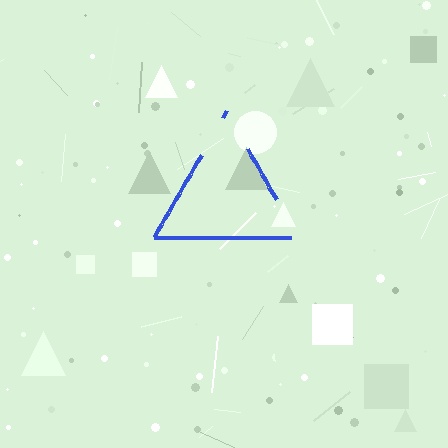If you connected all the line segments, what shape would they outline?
They would outline a triangle.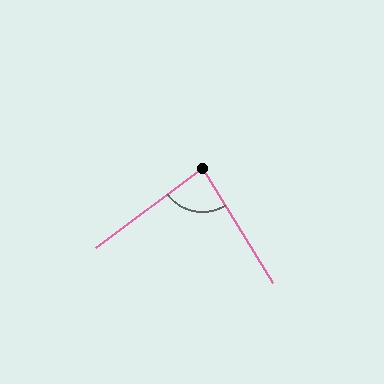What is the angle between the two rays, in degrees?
Approximately 85 degrees.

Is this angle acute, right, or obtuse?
It is approximately a right angle.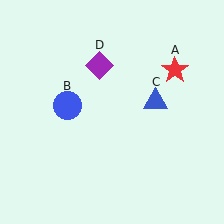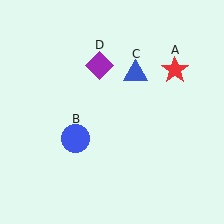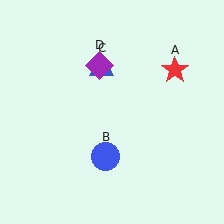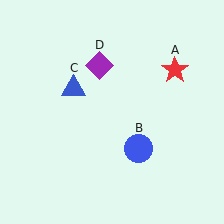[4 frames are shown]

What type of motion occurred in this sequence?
The blue circle (object B), blue triangle (object C) rotated counterclockwise around the center of the scene.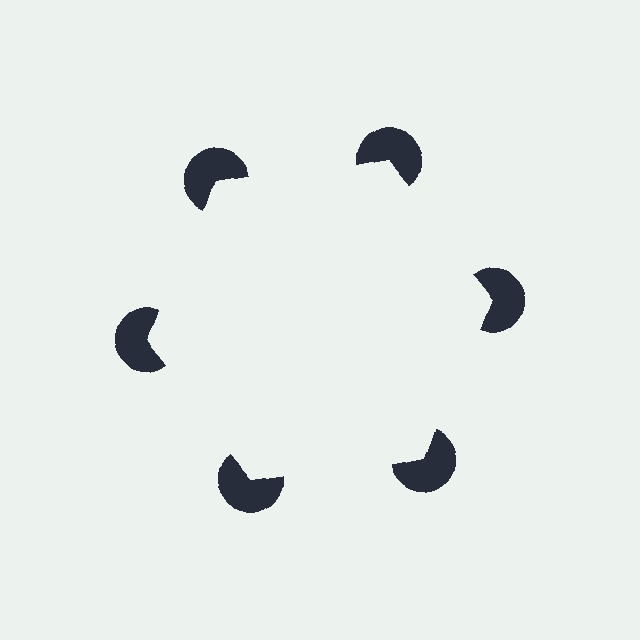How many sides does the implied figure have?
6 sides.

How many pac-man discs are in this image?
There are 6 — one at each vertex of the illusory hexagon.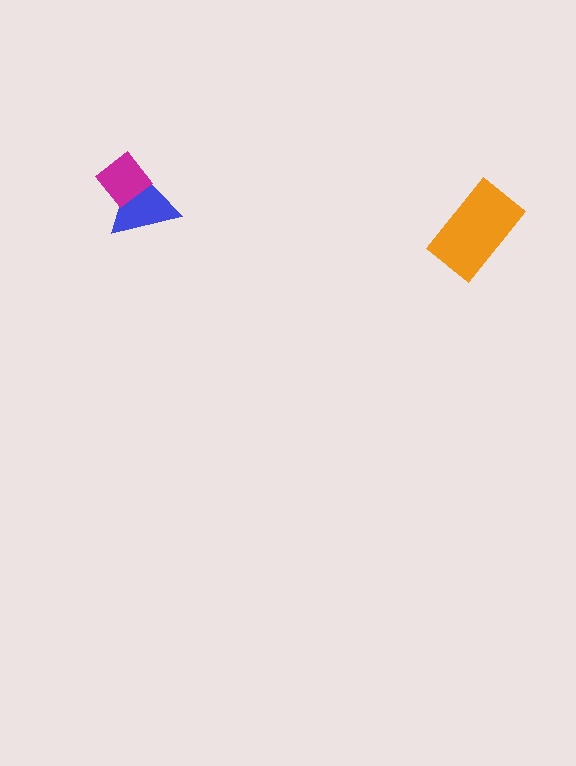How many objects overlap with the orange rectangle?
0 objects overlap with the orange rectangle.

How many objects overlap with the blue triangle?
1 object overlaps with the blue triangle.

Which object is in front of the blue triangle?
The magenta diamond is in front of the blue triangle.